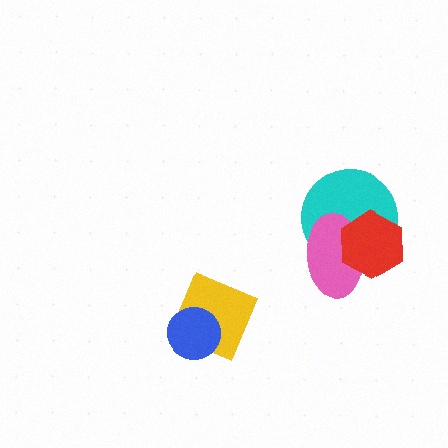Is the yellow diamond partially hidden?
Yes, it is partially covered by another shape.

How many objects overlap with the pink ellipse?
2 objects overlap with the pink ellipse.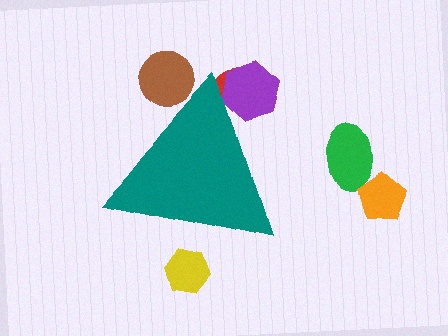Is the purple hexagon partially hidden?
Yes, the purple hexagon is partially hidden behind the teal triangle.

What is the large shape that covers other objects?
A teal triangle.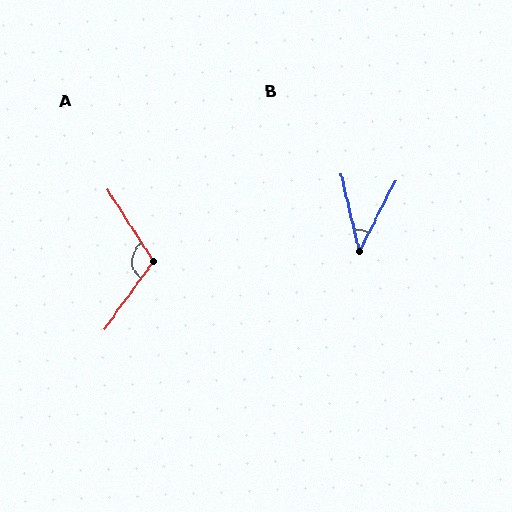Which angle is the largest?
A, at approximately 112 degrees.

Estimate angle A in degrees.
Approximately 112 degrees.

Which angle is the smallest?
B, at approximately 40 degrees.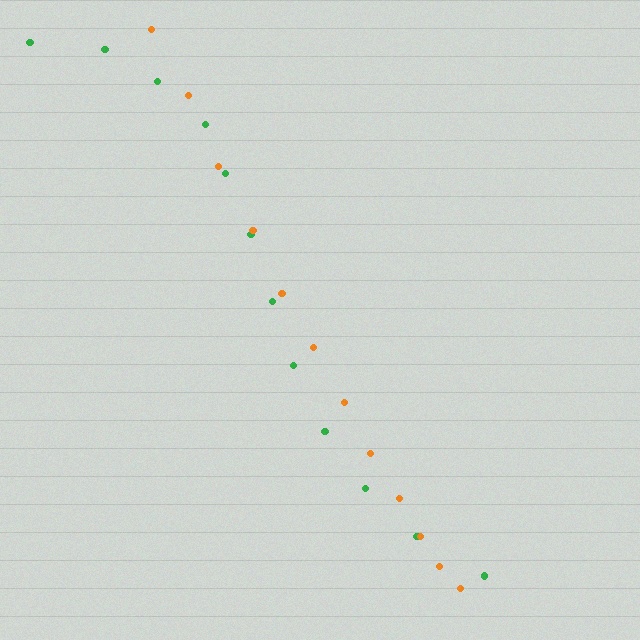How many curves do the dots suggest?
There are 2 distinct paths.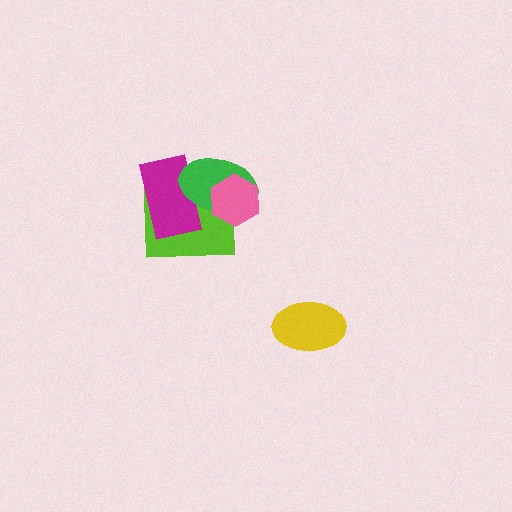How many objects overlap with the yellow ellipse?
0 objects overlap with the yellow ellipse.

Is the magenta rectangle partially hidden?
Yes, it is partially covered by another shape.